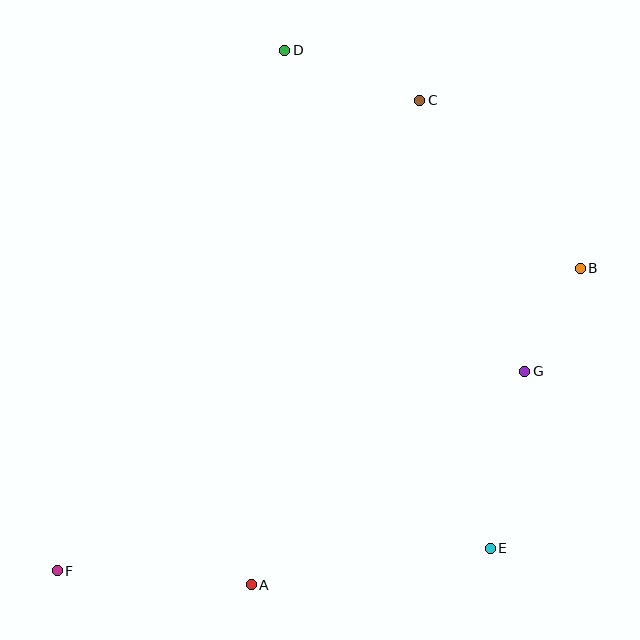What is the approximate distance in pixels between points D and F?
The distance between D and F is approximately 568 pixels.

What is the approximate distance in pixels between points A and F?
The distance between A and F is approximately 194 pixels.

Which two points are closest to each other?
Points B and G are closest to each other.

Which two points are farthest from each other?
Points B and F are farthest from each other.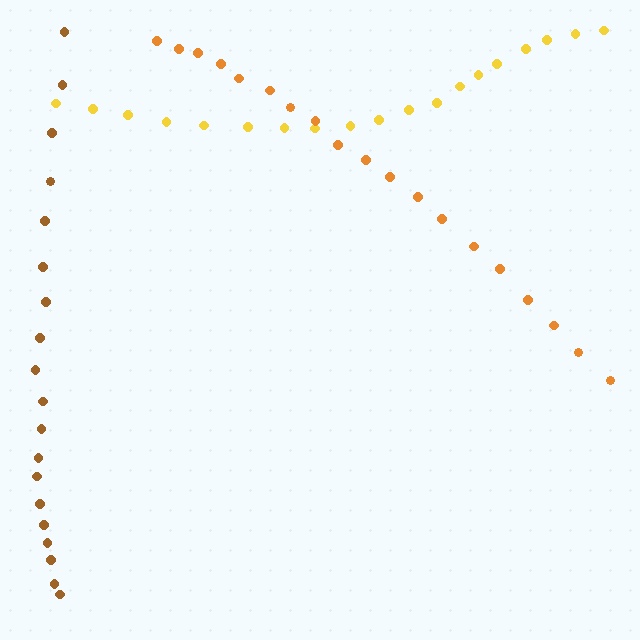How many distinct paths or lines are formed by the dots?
There are 3 distinct paths.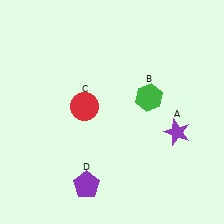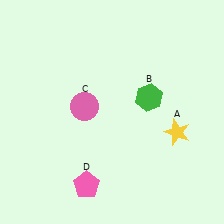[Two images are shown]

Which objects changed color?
A changed from purple to yellow. C changed from red to pink. D changed from purple to pink.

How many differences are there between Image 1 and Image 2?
There are 3 differences between the two images.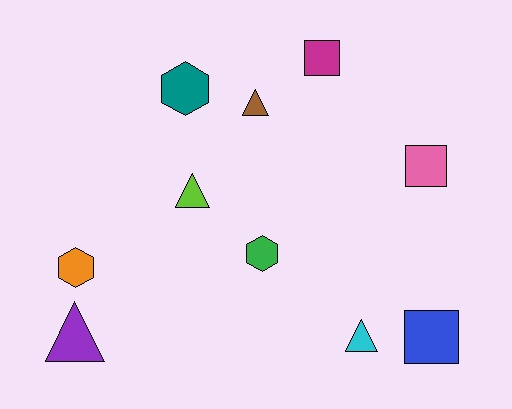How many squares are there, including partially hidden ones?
There are 3 squares.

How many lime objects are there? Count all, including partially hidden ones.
There is 1 lime object.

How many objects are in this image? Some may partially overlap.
There are 10 objects.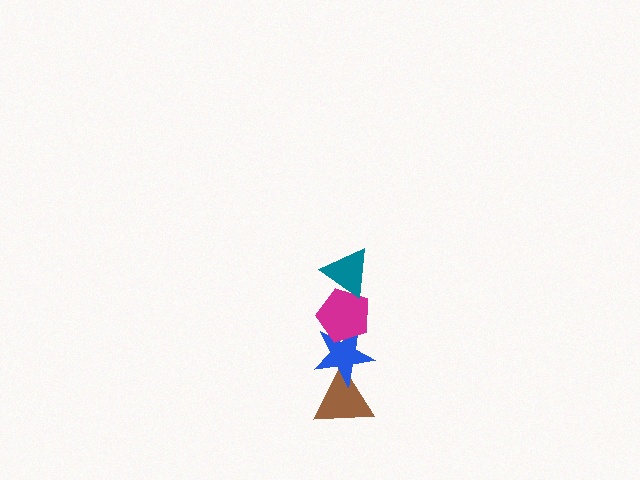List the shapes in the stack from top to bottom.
From top to bottom: the teal triangle, the magenta pentagon, the blue star, the brown triangle.